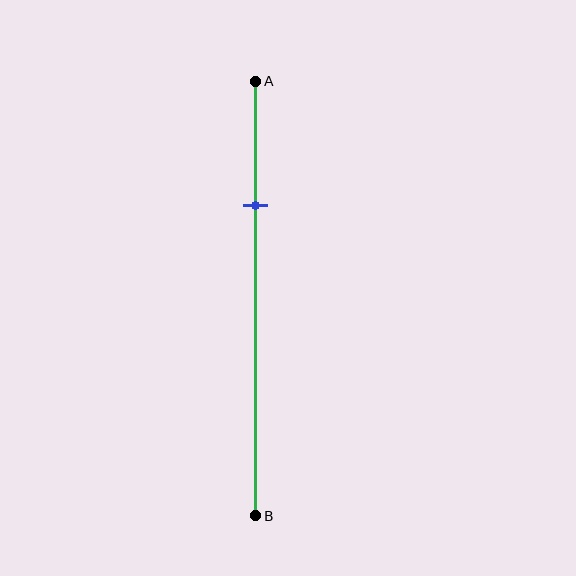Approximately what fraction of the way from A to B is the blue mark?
The blue mark is approximately 30% of the way from A to B.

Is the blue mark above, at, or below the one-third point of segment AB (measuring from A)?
The blue mark is above the one-third point of segment AB.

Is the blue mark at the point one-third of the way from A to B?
No, the mark is at about 30% from A, not at the 33% one-third point.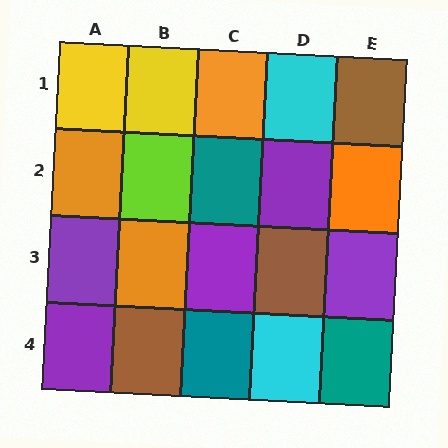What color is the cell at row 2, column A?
Orange.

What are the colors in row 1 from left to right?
Yellow, yellow, orange, cyan, brown.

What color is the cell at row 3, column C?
Purple.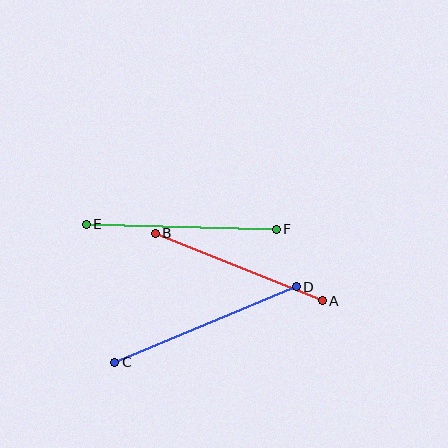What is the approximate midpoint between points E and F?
The midpoint is at approximately (181, 227) pixels.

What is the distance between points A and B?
The distance is approximately 180 pixels.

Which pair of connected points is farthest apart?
Points C and D are farthest apart.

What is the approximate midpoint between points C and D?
The midpoint is at approximately (205, 325) pixels.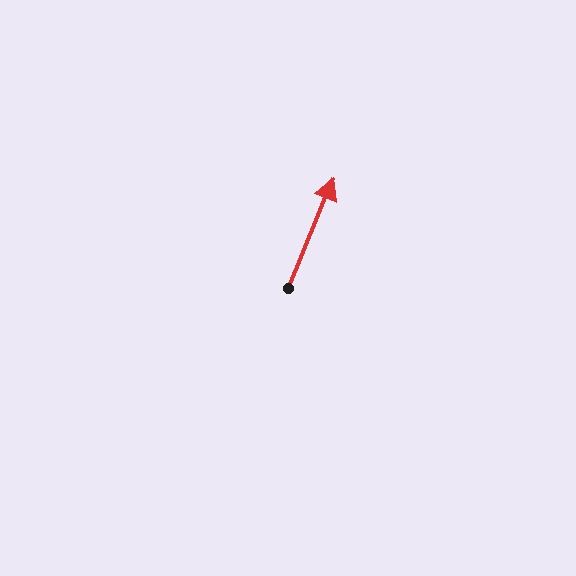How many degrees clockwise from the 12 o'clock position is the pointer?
Approximately 22 degrees.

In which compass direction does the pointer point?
North.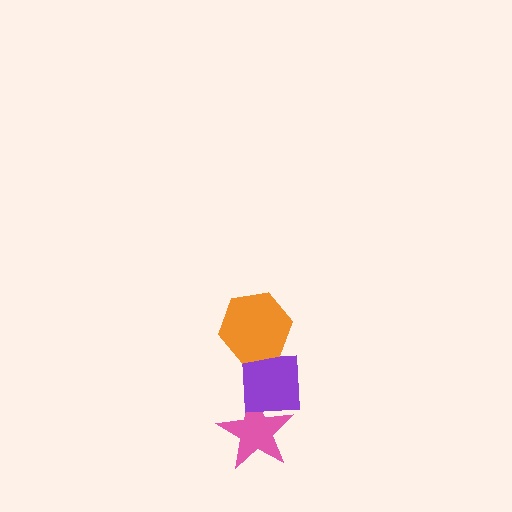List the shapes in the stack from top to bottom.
From top to bottom: the orange hexagon, the purple square, the pink star.